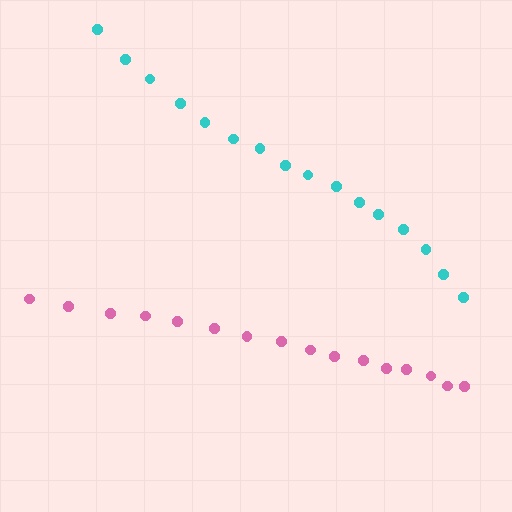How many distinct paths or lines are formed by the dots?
There are 2 distinct paths.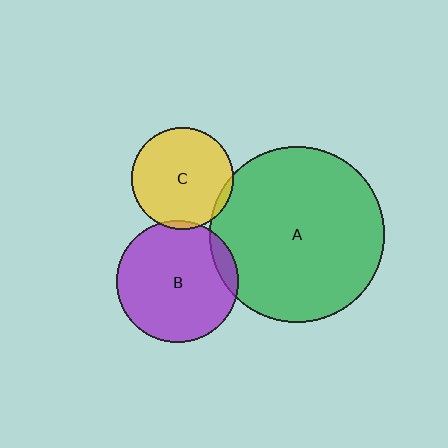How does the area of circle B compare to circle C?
Approximately 1.4 times.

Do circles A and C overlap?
Yes.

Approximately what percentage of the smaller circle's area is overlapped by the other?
Approximately 5%.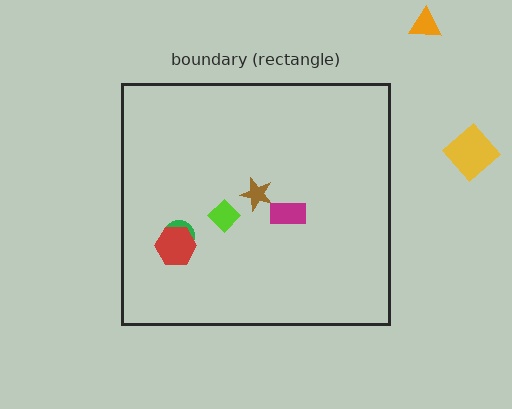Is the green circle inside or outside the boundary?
Inside.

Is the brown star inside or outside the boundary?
Inside.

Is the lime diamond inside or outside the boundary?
Inside.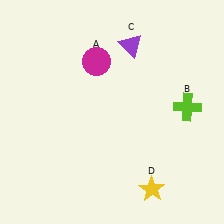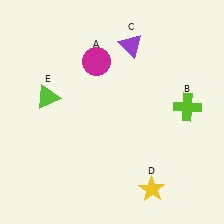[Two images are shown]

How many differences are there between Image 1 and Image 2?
There is 1 difference between the two images.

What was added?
A lime triangle (E) was added in Image 2.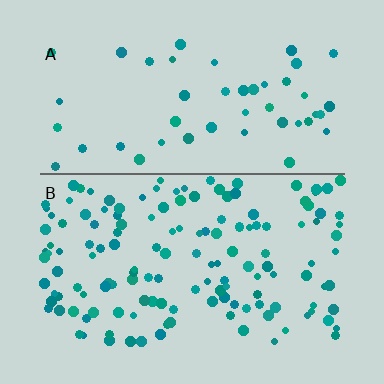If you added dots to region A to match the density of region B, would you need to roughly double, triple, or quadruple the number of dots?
Approximately triple.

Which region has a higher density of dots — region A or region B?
B (the bottom).